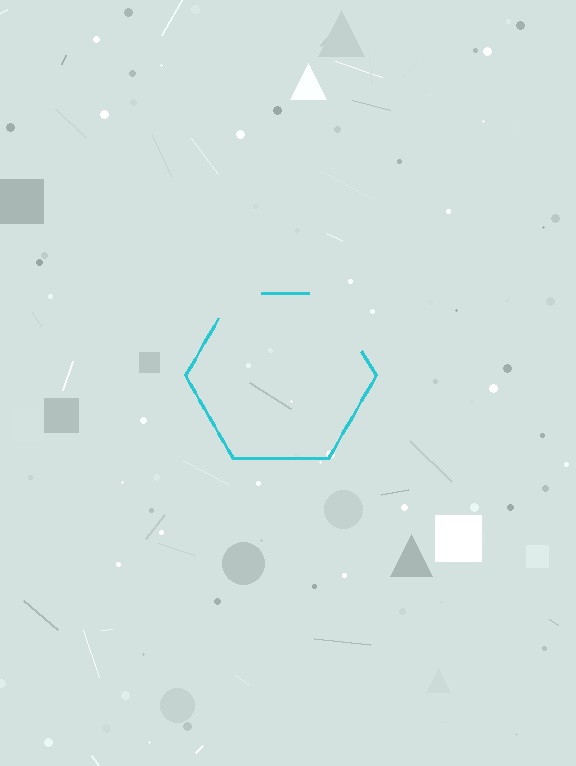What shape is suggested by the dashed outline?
The dashed outline suggests a hexagon.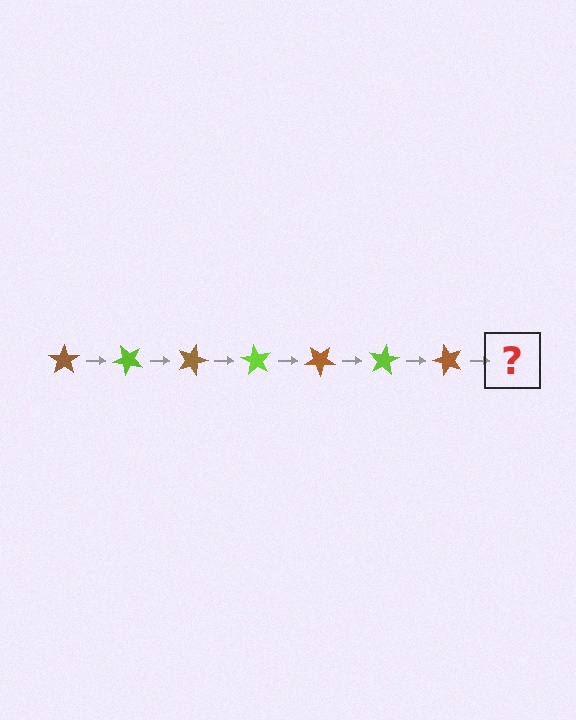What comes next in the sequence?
The next element should be a lime star, rotated 315 degrees from the start.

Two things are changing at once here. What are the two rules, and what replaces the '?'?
The two rules are that it rotates 45 degrees each step and the color cycles through brown and lime. The '?' should be a lime star, rotated 315 degrees from the start.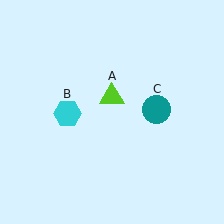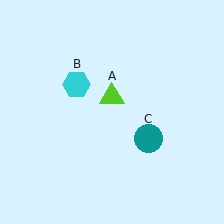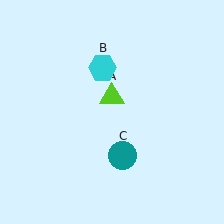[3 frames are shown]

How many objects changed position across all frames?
2 objects changed position: cyan hexagon (object B), teal circle (object C).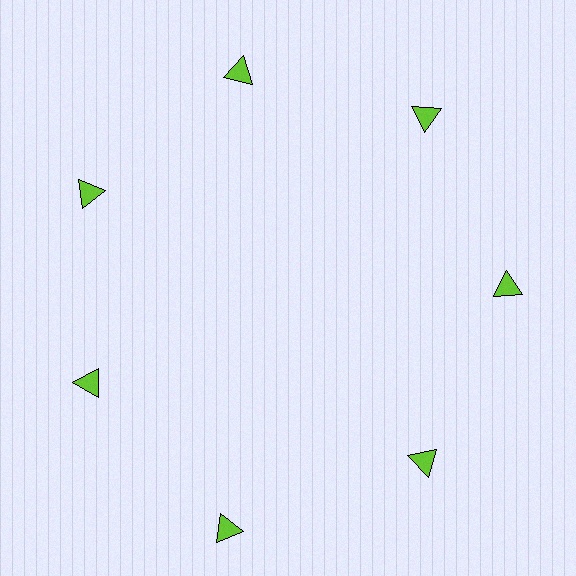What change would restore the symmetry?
The symmetry would be restored by moving it inward, back onto the ring so that all 7 triangles sit at equal angles and equal distance from the center.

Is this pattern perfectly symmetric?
No. The 7 lime triangles are arranged in a ring, but one element near the 6 o'clock position is pushed outward from the center, breaking the 7-fold rotational symmetry.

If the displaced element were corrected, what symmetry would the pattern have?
It would have 7-fold rotational symmetry — the pattern would map onto itself every 51 degrees.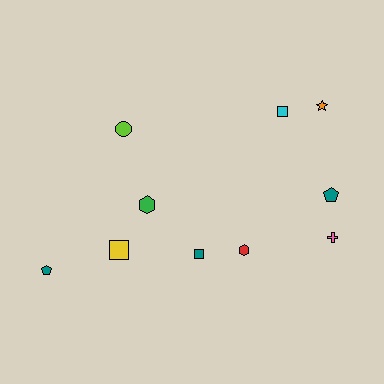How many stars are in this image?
There is 1 star.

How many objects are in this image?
There are 10 objects.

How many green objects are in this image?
There is 1 green object.